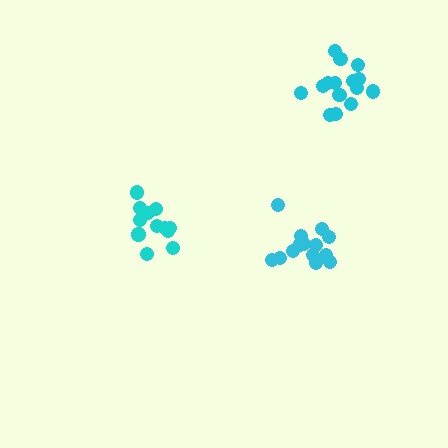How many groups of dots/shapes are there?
There are 3 groups.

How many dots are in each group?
Group 1: 12 dots, Group 2: 14 dots, Group 3: 15 dots (41 total).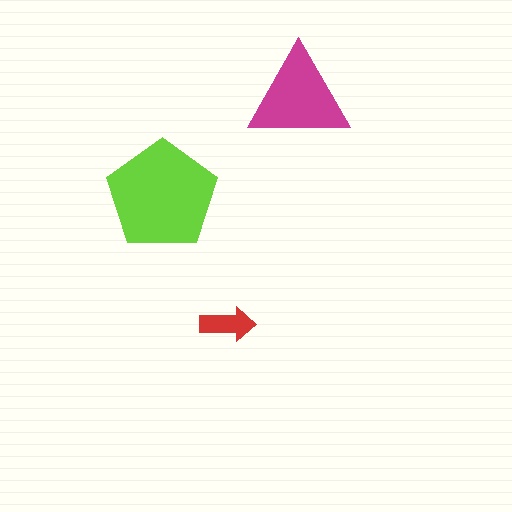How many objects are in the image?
There are 3 objects in the image.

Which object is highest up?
The magenta triangle is topmost.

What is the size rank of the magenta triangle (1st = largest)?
2nd.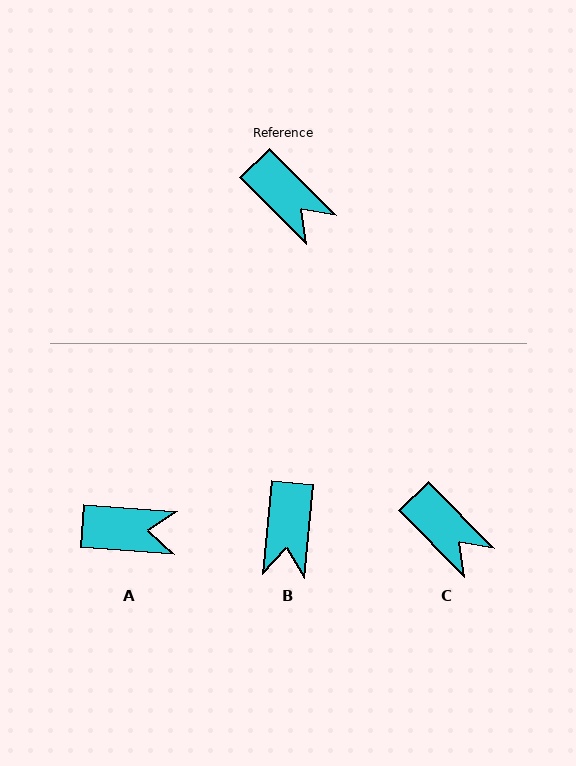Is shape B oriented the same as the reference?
No, it is off by about 50 degrees.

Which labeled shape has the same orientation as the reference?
C.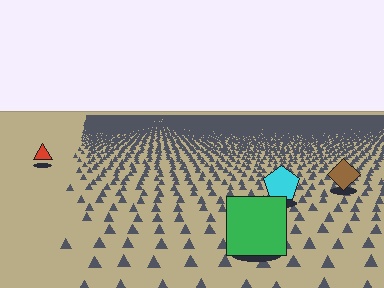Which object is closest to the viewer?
The green square is closest. The texture marks near it are larger and more spread out.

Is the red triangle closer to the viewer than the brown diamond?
No. The brown diamond is closer — you can tell from the texture gradient: the ground texture is coarser near it.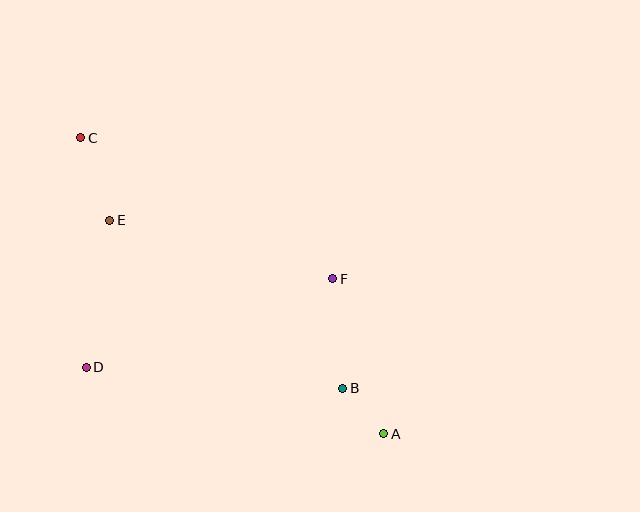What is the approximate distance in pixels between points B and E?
The distance between B and E is approximately 288 pixels.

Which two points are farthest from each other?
Points A and C are farthest from each other.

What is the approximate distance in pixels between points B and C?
The distance between B and C is approximately 363 pixels.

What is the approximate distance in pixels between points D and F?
The distance between D and F is approximately 262 pixels.